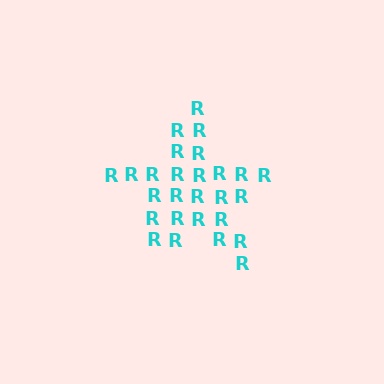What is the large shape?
The large shape is a star.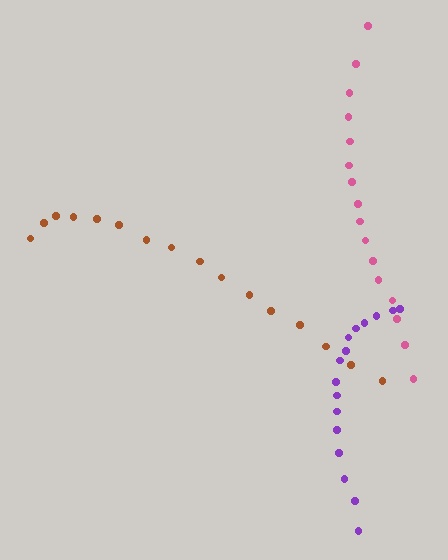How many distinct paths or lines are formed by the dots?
There are 3 distinct paths.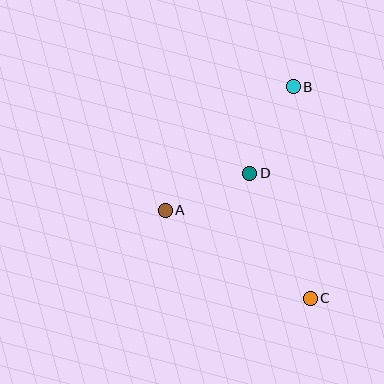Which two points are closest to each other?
Points A and D are closest to each other.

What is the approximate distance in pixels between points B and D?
The distance between B and D is approximately 97 pixels.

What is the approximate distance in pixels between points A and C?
The distance between A and C is approximately 169 pixels.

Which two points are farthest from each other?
Points B and C are farthest from each other.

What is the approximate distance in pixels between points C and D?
The distance between C and D is approximately 139 pixels.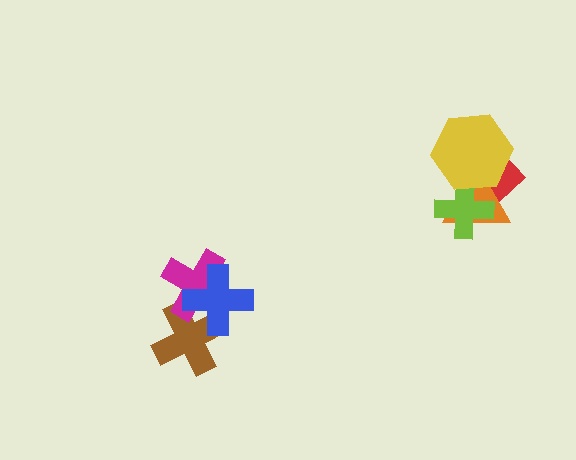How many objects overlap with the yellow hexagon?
3 objects overlap with the yellow hexagon.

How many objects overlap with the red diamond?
3 objects overlap with the red diamond.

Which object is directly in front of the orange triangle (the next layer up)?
The lime cross is directly in front of the orange triangle.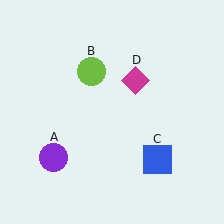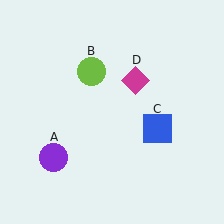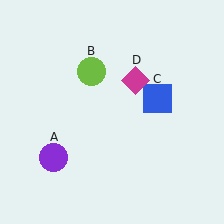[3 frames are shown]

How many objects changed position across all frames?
1 object changed position: blue square (object C).